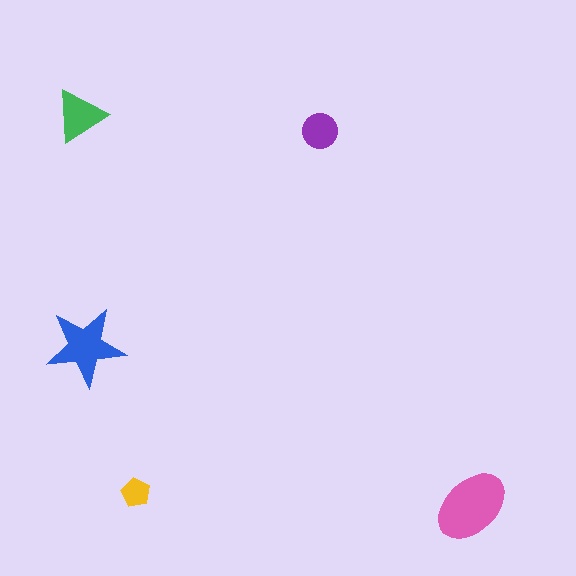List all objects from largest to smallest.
The pink ellipse, the blue star, the green triangle, the purple circle, the yellow pentagon.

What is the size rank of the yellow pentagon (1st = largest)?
5th.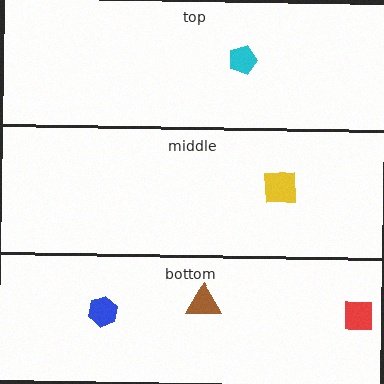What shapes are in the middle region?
The yellow square.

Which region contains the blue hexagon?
The bottom region.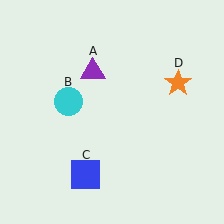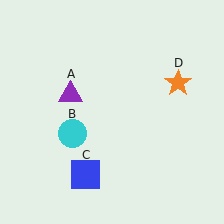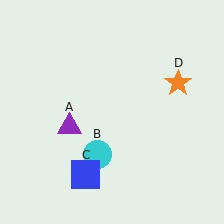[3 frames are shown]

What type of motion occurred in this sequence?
The purple triangle (object A), cyan circle (object B) rotated counterclockwise around the center of the scene.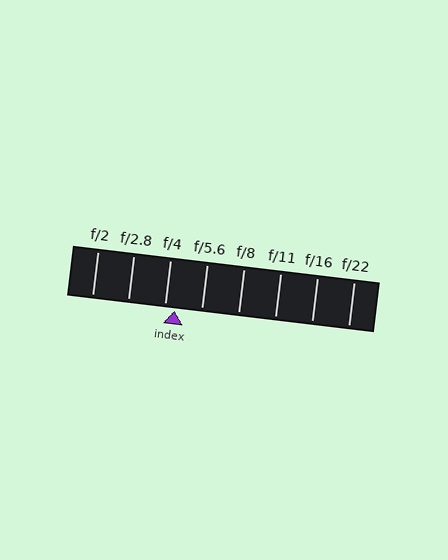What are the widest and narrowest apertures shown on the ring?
The widest aperture shown is f/2 and the narrowest is f/22.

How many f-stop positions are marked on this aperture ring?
There are 8 f-stop positions marked.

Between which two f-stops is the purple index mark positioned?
The index mark is between f/4 and f/5.6.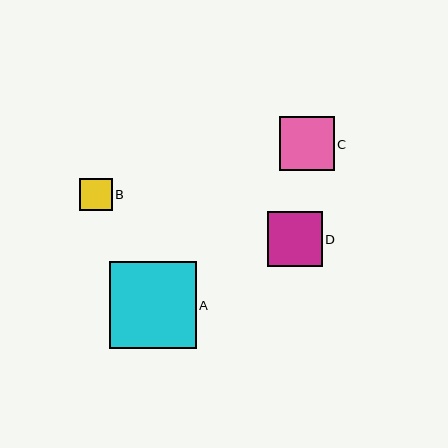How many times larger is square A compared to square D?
Square A is approximately 1.6 times the size of square D.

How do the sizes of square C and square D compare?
Square C and square D are approximately the same size.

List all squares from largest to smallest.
From largest to smallest: A, C, D, B.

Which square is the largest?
Square A is the largest with a size of approximately 87 pixels.